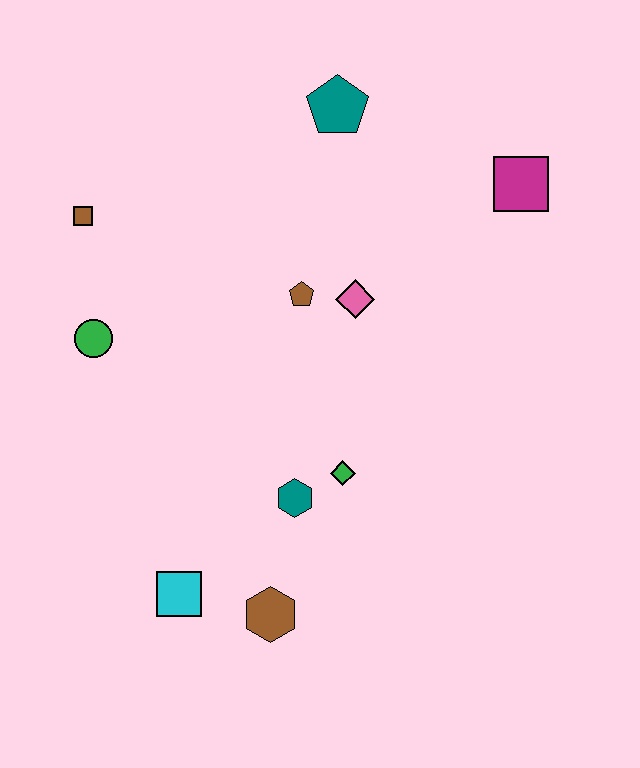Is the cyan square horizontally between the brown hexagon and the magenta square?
No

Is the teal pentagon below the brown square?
No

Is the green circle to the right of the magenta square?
No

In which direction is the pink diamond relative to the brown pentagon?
The pink diamond is to the right of the brown pentagon.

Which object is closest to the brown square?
The green circle is closest to the brown square.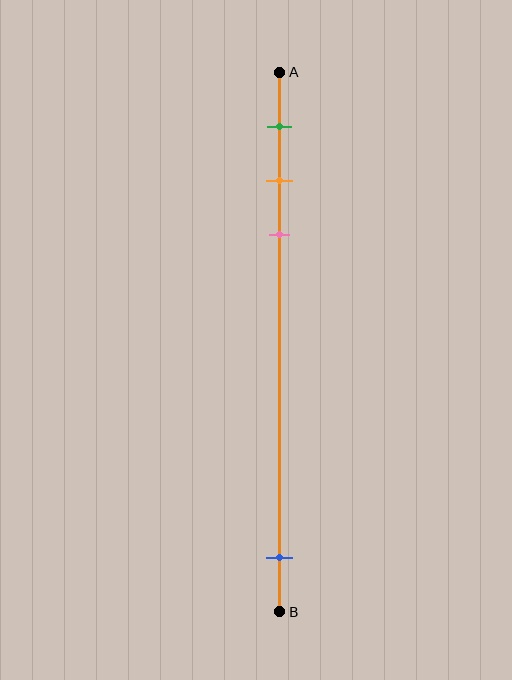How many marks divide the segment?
There are 4 marks dividing the segment.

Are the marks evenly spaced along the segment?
No, the marks are not evenly spaced.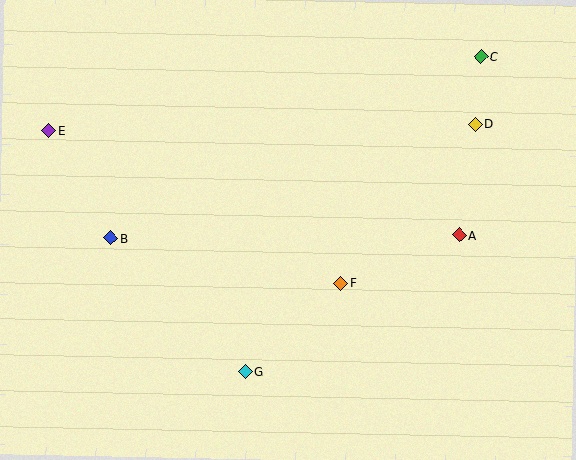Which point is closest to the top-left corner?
Point E is closest to the top-left corner.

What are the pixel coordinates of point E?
Point E is at (49, 131).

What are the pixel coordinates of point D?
Point D is at (475, 124).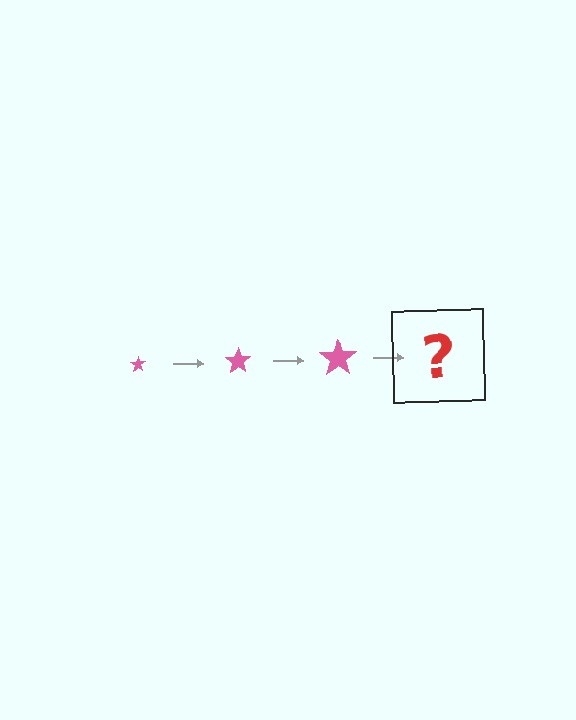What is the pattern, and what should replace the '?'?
The pattern is that the star gets progressively larger each step. The '?' should be a pink star, larger than the previous one.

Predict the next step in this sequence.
The next step is a pink star, larger than the previous one.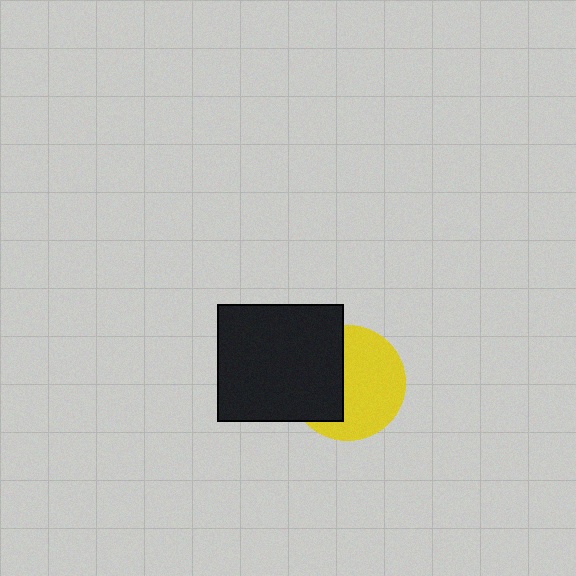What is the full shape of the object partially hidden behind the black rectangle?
The partially hidden object is a yellow circle.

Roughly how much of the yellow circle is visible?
About half of it is visible (roughly 59%).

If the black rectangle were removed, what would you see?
You would see the complete yellow circle.